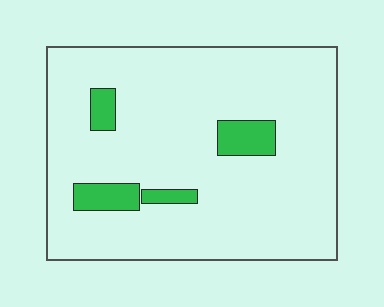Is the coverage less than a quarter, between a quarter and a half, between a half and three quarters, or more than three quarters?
Less than a quarter.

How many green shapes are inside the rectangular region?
4.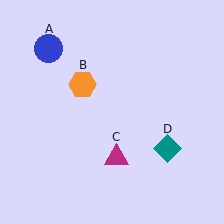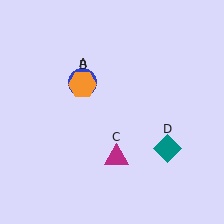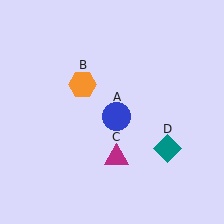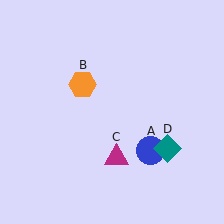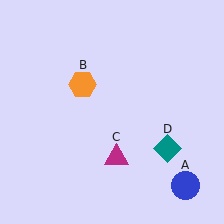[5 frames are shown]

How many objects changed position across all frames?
1 object changed position: blue circle (object A).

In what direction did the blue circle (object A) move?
The blue circle (object A) moved down and to the right.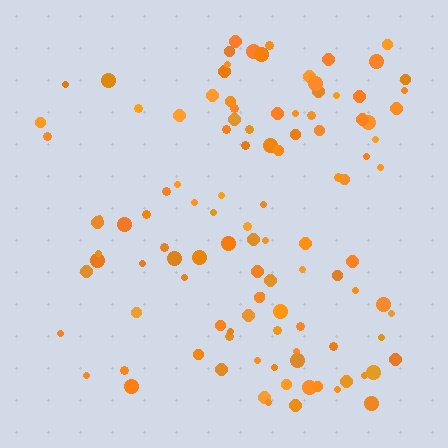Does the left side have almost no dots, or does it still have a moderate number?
Still a moderate number, just noticeably fewer than the right.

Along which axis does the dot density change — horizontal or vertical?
Horizontal.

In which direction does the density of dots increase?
From left to right, with the right side densest.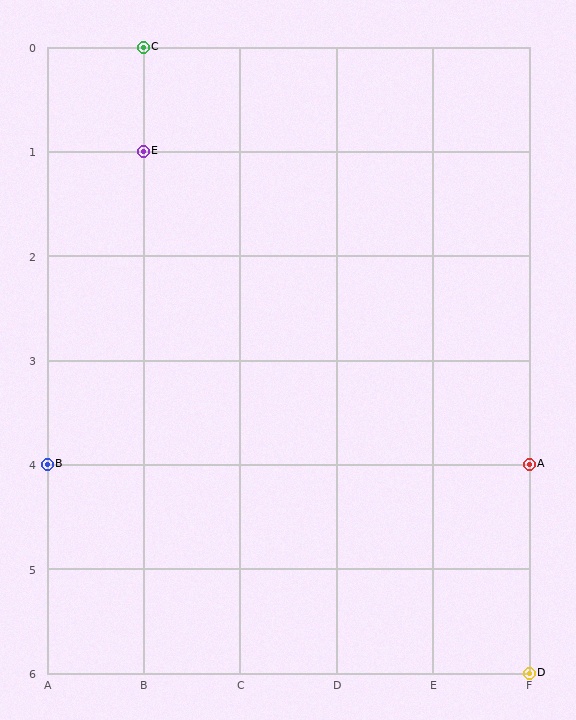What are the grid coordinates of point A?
Point A is at grid coordinates (F, 4).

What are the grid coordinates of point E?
Point E is at grid coordinates (B, 1).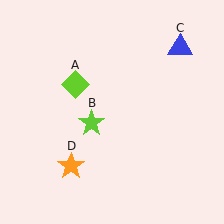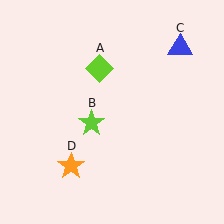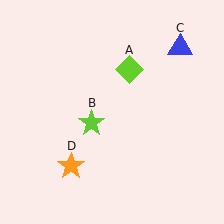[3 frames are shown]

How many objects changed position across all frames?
1 object changed position: lime diamond (object A).